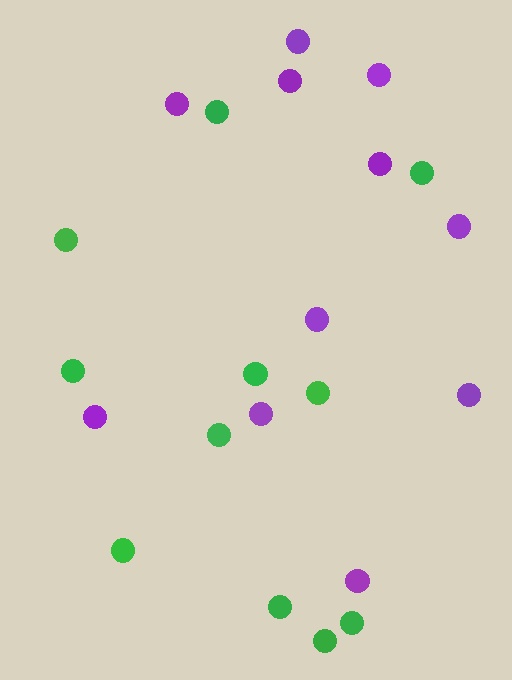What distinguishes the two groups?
There are 2 groups: one group of purple circles (11) and one group of green circles (11).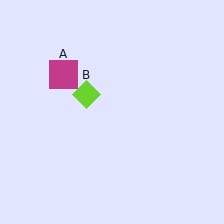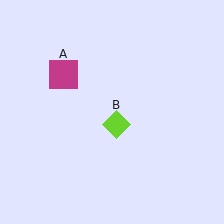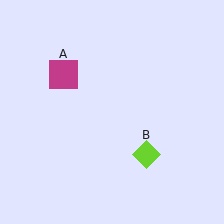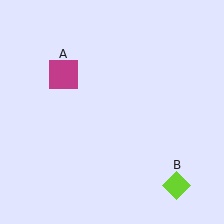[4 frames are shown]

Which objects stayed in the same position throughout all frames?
Magenta square (object A) remained stationary.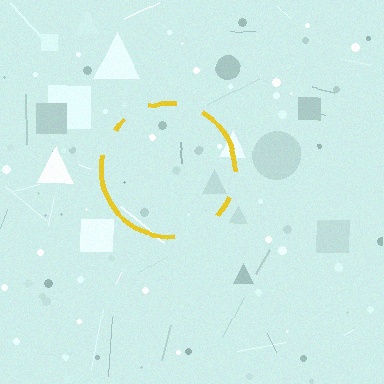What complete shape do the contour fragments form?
The contour fragments form a circle.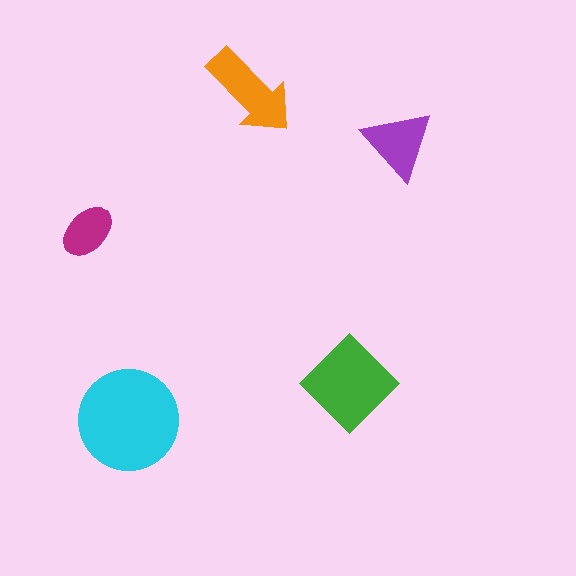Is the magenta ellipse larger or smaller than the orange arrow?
Smaller.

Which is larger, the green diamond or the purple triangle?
The green diamond.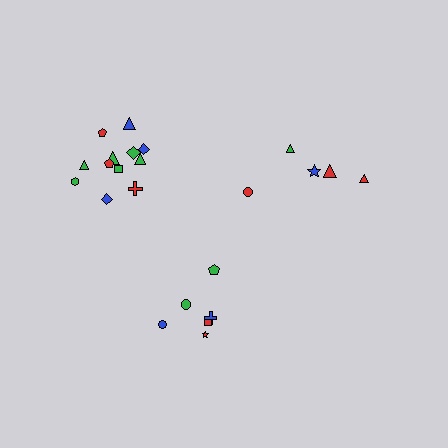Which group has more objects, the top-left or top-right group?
The top-left group.